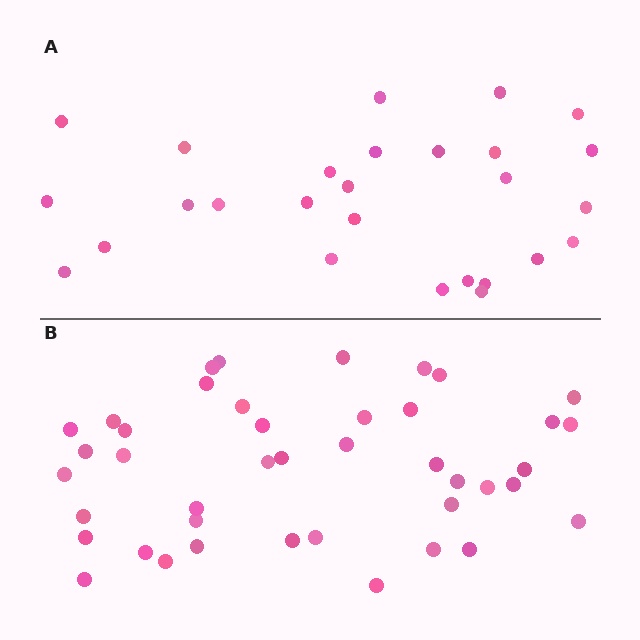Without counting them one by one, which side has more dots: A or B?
Region B (the bottom region) has more dots.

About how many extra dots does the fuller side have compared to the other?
Region B has approximately 15 more dots than region A.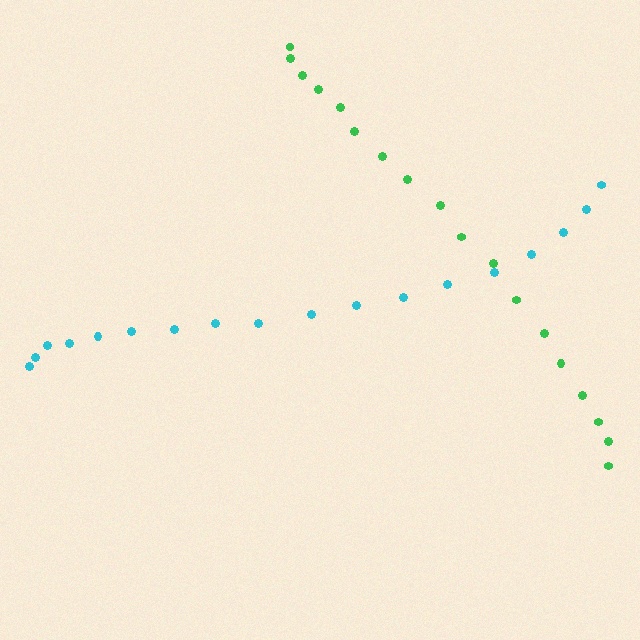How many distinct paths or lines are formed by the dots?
There are 2 distinct paths.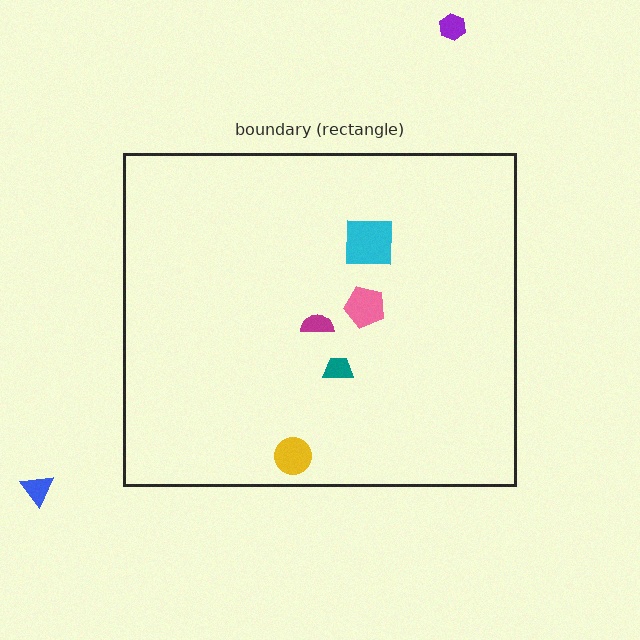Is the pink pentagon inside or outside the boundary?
Inside.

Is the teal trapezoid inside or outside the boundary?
Inside.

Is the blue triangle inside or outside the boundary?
Outside.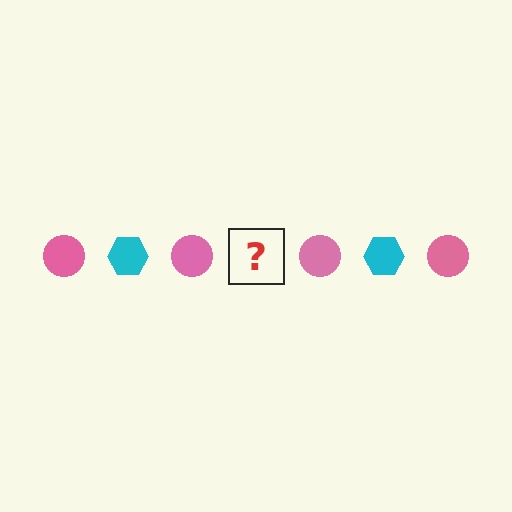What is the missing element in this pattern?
The missing element is a cyan hexagon.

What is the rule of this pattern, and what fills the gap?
The rule is that the pattern alternates between pink circle and cyan hexagon. The gap should be filled with a cyan hexagon.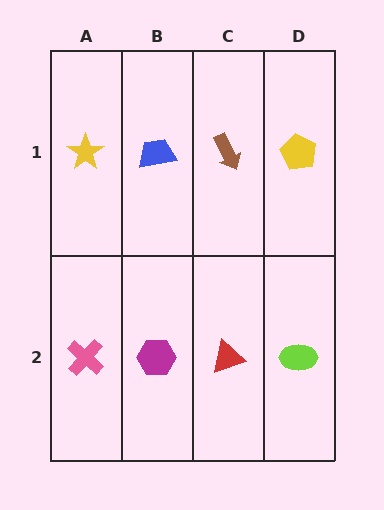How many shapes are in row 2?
4 shapes.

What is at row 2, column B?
A magenta hexagon.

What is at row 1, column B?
A blue trapezoid.